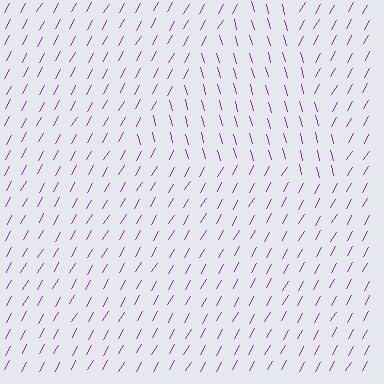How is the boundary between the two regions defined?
The boundary is defined purely by a change in line orientation (approximately 45 degrees difference). All lines are the same color and thickness.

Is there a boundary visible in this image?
Yes, there is a texture boundary formed by a change in line orientation.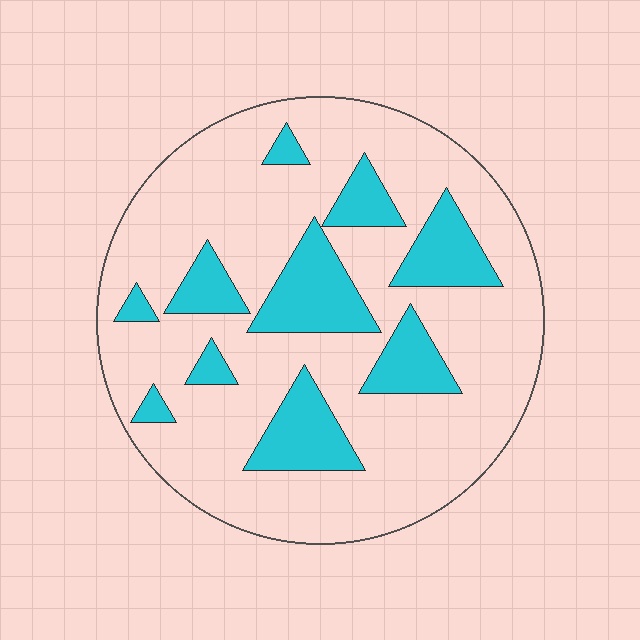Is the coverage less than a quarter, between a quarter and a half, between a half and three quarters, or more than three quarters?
Less than a quarter.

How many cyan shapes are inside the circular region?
10.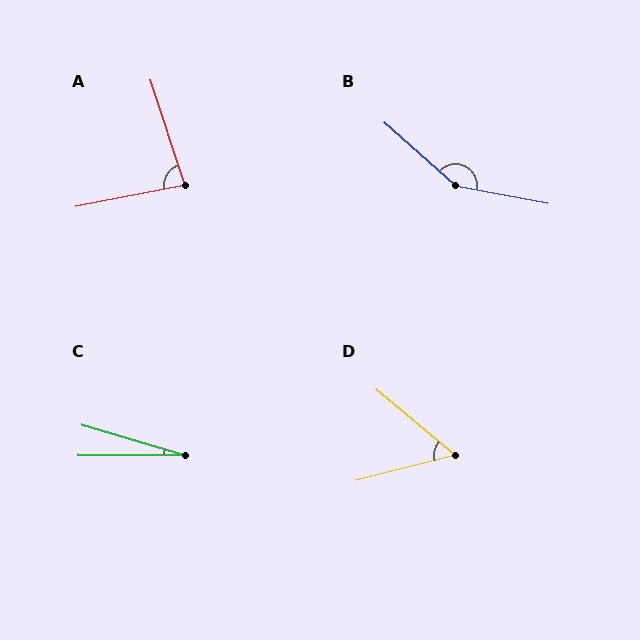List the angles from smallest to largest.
C (16°), D (54°), A (83°), B (149°).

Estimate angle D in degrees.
Approximately 54 degrees.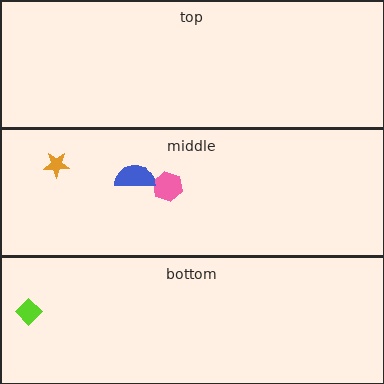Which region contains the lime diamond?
The bottom region.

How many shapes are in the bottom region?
1.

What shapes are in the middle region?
The pink hexagon, the blue semicircle, the orange star.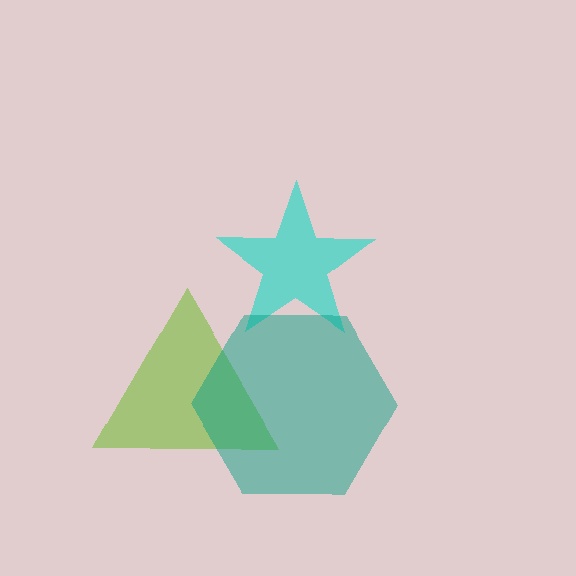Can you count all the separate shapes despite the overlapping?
Yes, there are 3 separate shapes.